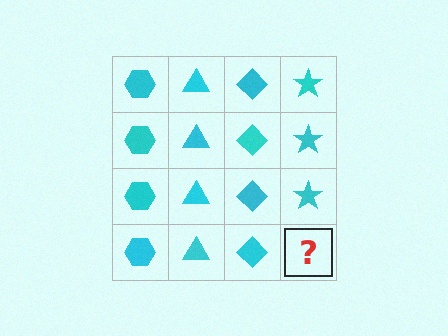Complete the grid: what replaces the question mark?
The question mark should be replaced with a cyan star.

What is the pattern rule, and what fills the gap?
The rule is that each column has a consistent shape. The gap should be filled with a cyan star.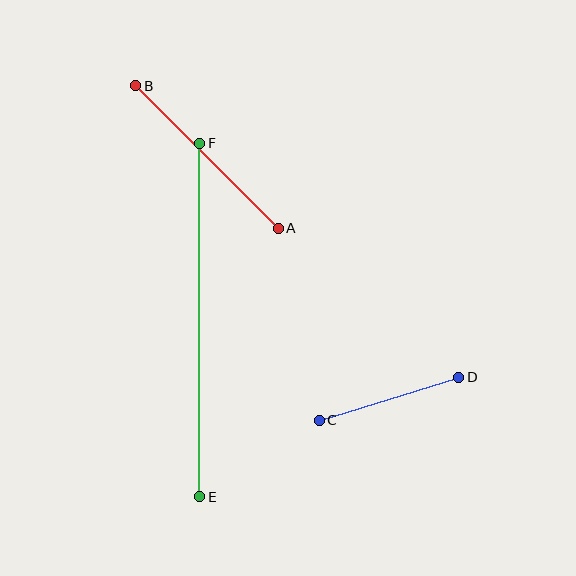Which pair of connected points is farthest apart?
Points E and F are farthest apart.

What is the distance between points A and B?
The distance is approximately 201 pixels.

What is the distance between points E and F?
The distance is approximately 353 pixels.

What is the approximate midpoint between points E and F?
The midpoint is at approximately (200, 320) pixels.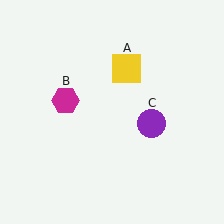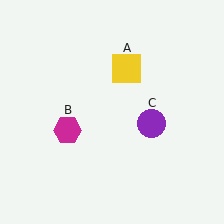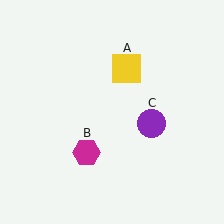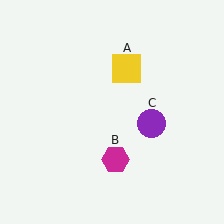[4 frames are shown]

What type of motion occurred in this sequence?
The magenta hexagon (object B) rotated counterclockwise around the center of the scene.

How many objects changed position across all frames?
1 object changed position: magenta hexagon (object B).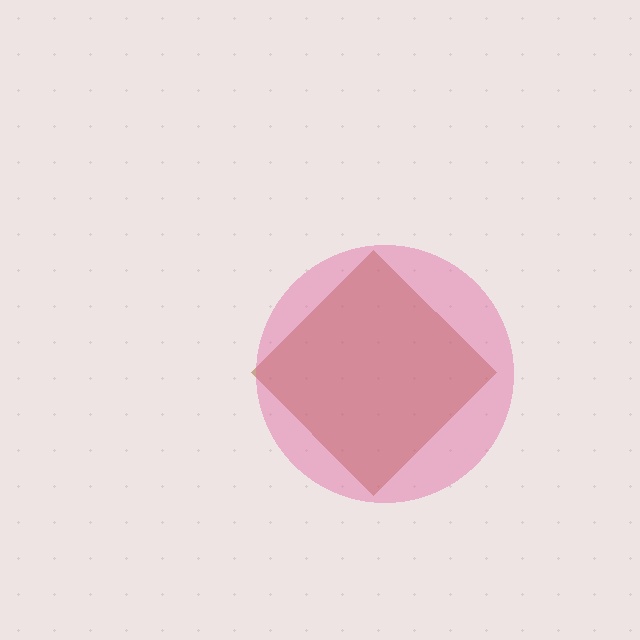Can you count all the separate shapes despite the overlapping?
Yes, there are 2 separate shapes.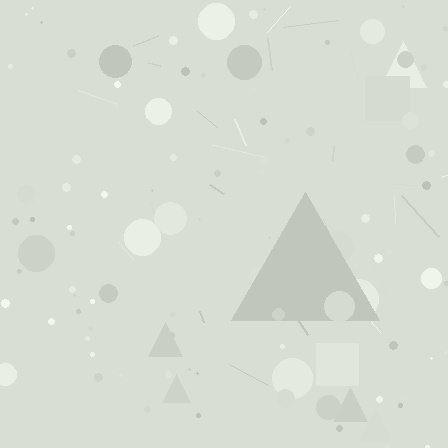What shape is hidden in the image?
A triangle is hidden in the image.